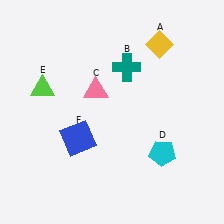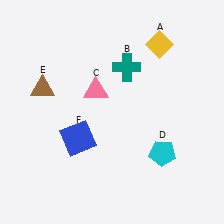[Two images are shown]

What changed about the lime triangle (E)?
In Image 1, E is lime. In Image 2, it changed to brown.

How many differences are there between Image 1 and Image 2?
There is 1 difference between the two images.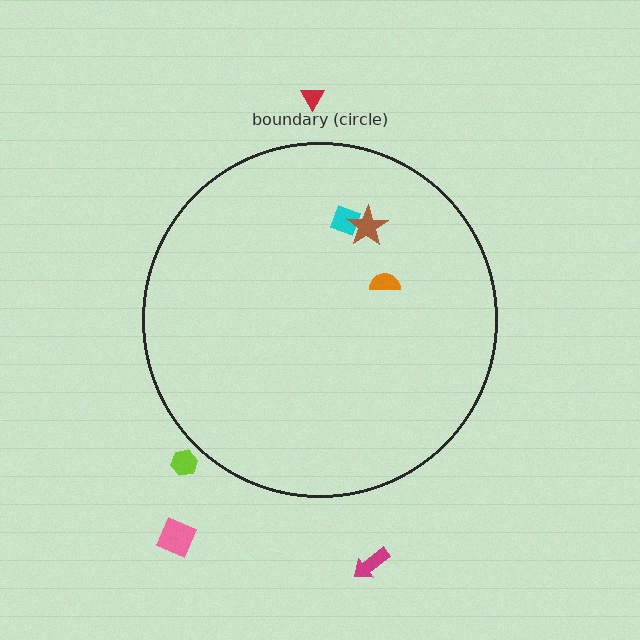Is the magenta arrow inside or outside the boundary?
Outside.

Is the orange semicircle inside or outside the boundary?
Inside.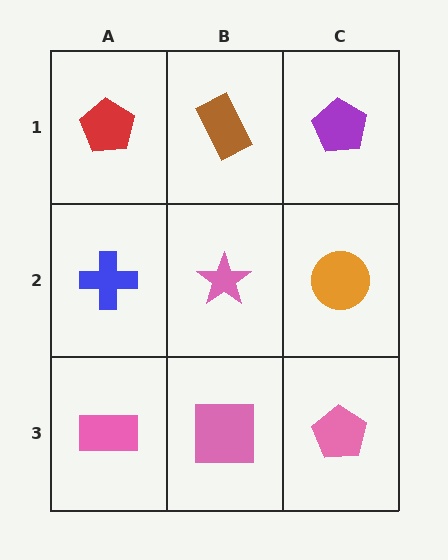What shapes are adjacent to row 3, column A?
A blue cross (row 2, column A), a pink square (row 3, column B).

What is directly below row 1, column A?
A blue cross.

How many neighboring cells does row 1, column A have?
2.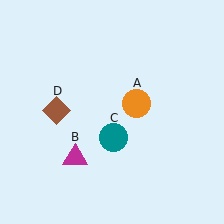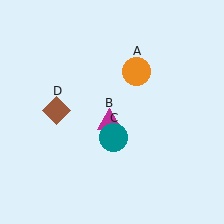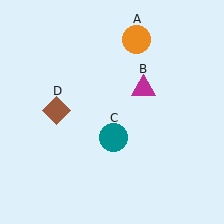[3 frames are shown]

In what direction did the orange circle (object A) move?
The orange circle (object A) moved up.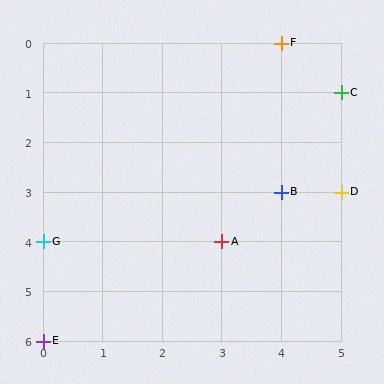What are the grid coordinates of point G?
Point G is at grid coordinates (0, 4).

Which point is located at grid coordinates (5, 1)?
Point C is at (5, 1).